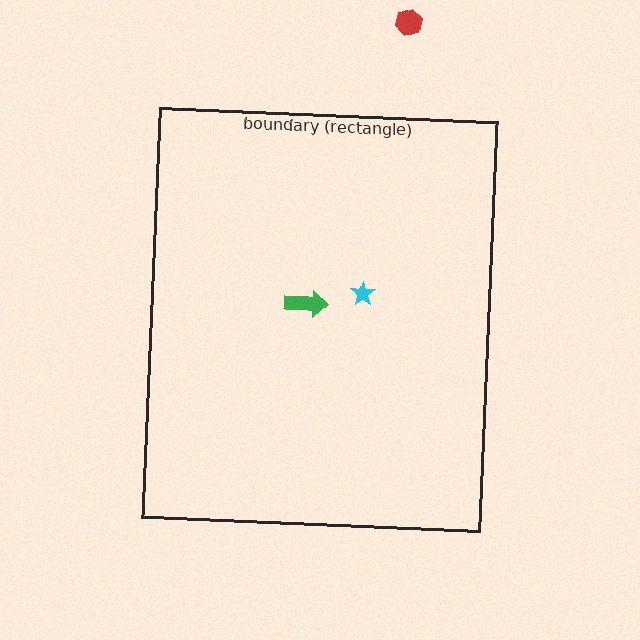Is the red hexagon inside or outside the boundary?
Outside.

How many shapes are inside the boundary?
2 inside, 1 outside.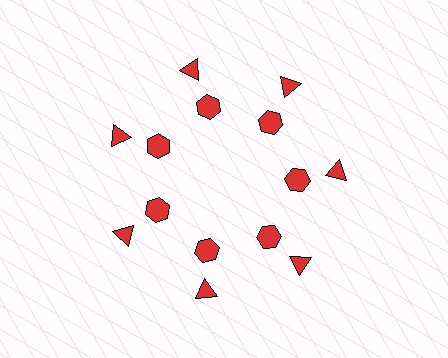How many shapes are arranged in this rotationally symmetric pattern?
There are 14 shapes, arranged in 7 groups of 2.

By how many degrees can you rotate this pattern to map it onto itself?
The pattern maps onto itself every 51 degrees of rotation.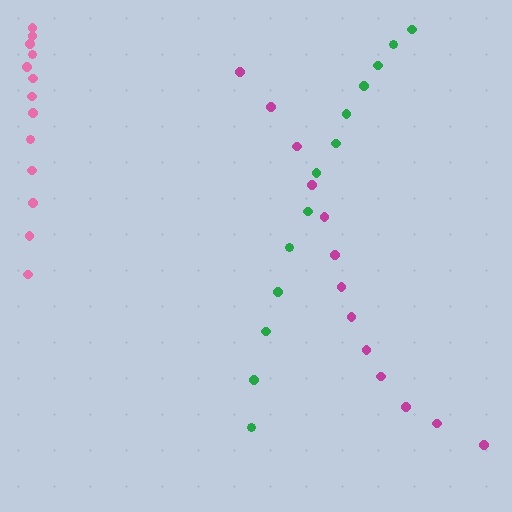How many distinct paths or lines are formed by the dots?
There are 3 distinct paths.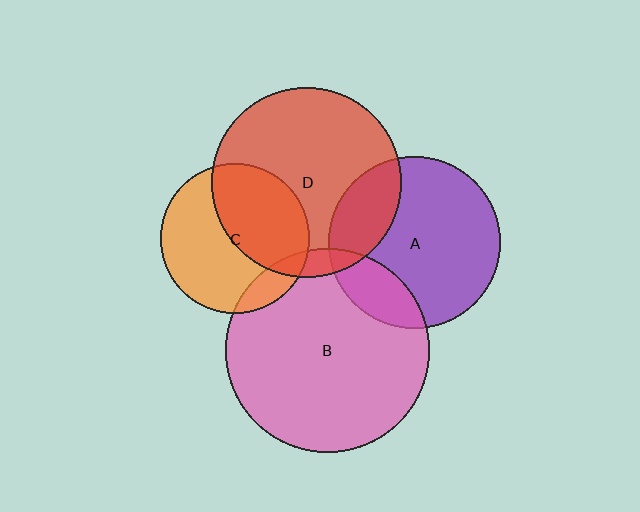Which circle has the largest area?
Circle B (pink).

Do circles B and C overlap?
Yes.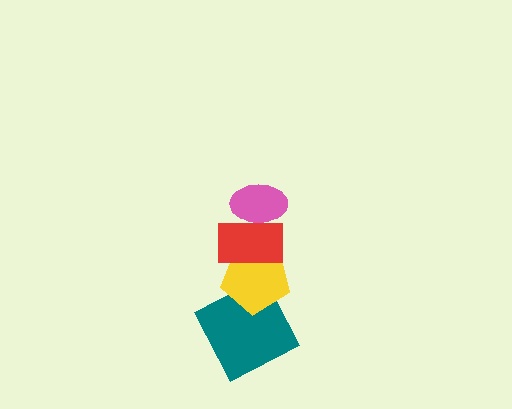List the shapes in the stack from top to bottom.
From top to bottom: the pink ellipse, the red rectangle, the yellow pentagon, the teal square.